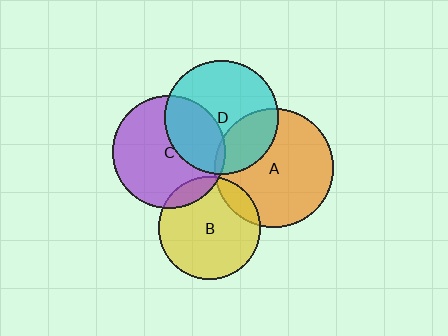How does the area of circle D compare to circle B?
Approximately 1.2 times.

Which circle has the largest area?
Circle A (orange).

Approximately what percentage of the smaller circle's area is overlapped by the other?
Approximately 25%.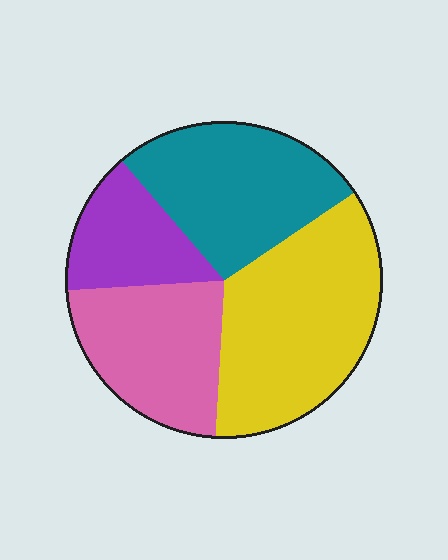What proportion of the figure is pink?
Pink covers around 25% of the figure.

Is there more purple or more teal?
Teal.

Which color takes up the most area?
Yellow, at roughly 35%.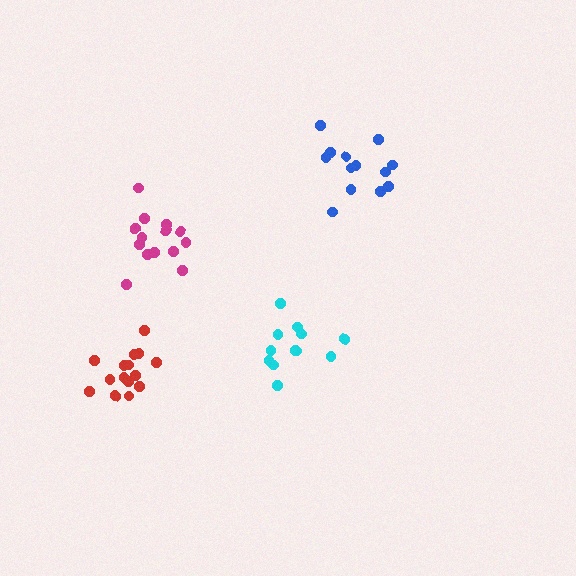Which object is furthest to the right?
The blue cluster is rightmost.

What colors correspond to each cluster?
The clusters are colored: red, cyan, blue, magenta.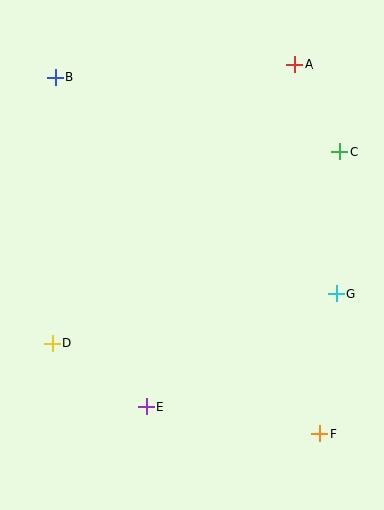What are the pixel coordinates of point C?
Point C is at (340, 152).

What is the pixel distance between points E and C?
The distance between E and C is 320 pixels.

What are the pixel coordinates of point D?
Point D is at (53, 343).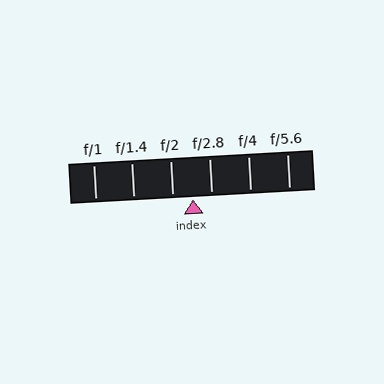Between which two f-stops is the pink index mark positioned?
The index mark is between f/2 and f/2.8.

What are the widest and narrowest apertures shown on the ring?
The widest aperture shown is f/1 and the narrowest is f/5.6.